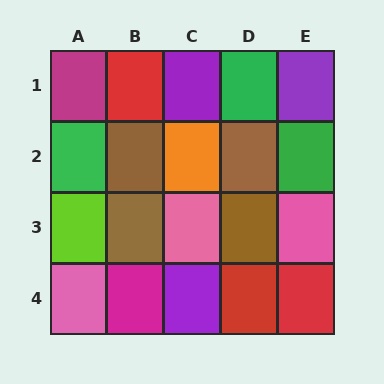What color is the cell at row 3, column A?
Lime.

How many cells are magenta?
2 cells are magenta.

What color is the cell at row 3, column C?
Pink.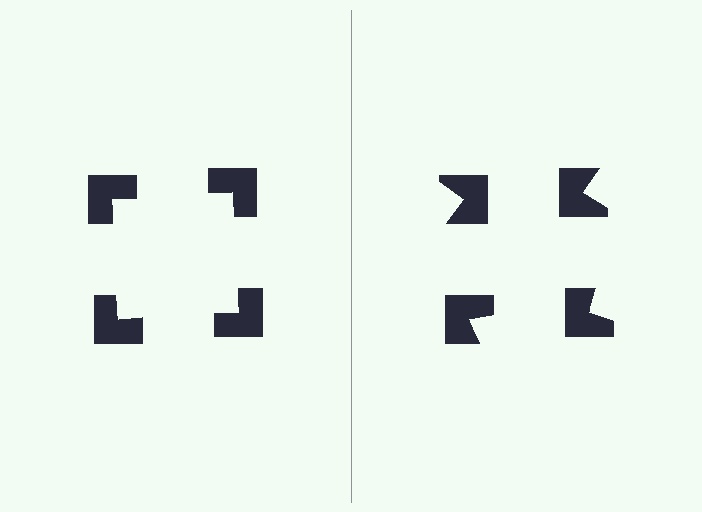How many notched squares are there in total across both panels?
8 — 4 on each side.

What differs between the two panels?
The notched squares are positioned identically on both sides; only the wedge orientations differ. On the left they align to a square; on the right they are misaligned.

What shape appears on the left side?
An illusory square.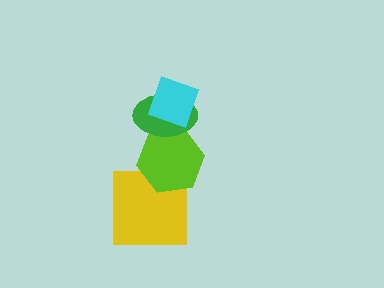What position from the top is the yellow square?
The yellow square is 4th from the top.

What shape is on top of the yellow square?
The lime hexagon is on top of the yellow square.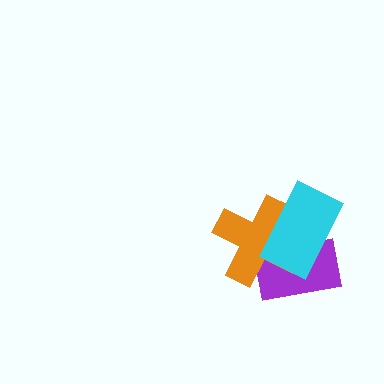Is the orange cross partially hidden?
Yes, it is partially covered by another shape.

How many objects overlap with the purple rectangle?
2 objects overlap with the purple rectangle.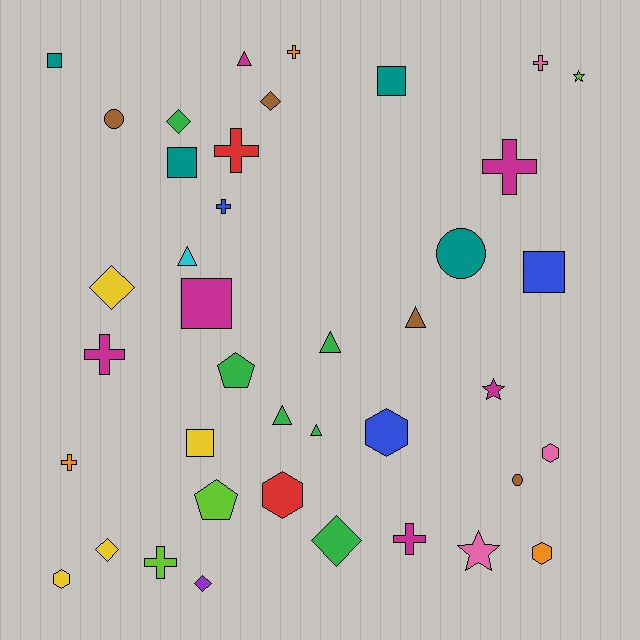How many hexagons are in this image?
There are 5 hexagons.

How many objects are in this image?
There are 40 objects.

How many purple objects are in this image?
There is 1 purple object.